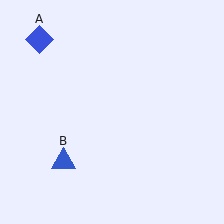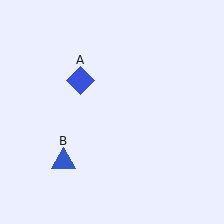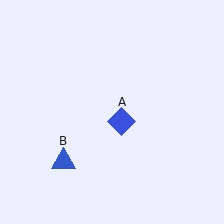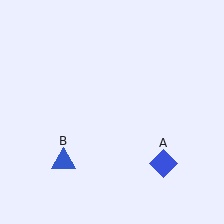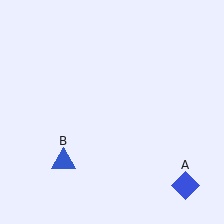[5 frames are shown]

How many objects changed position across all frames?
1 object changed position: blue diamond (object A).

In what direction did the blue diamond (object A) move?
The blue diamond (object A) moved down and to the right.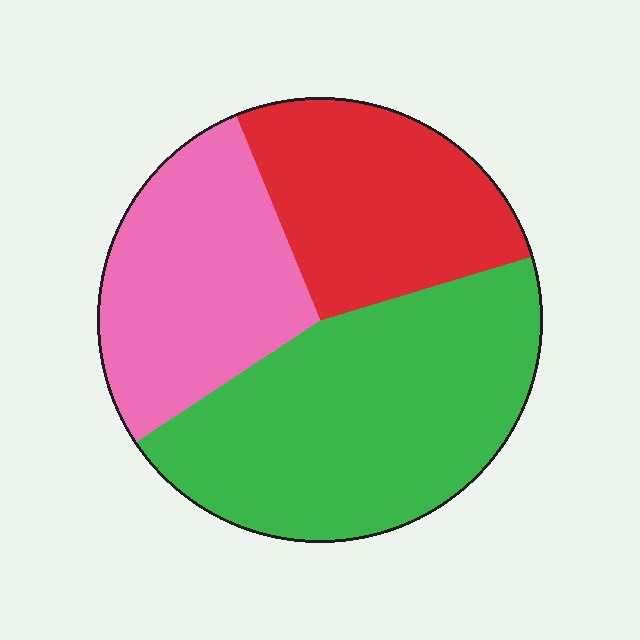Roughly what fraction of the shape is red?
Red takes up about one quarter (1/4) of the shape.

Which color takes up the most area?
Green, at roughly 45%.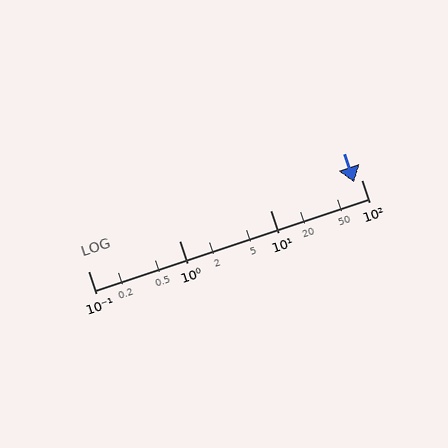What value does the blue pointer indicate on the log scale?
The pointer indicates approximately 83.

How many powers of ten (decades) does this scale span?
The scale spans 3 decades, from 0.1 to 100.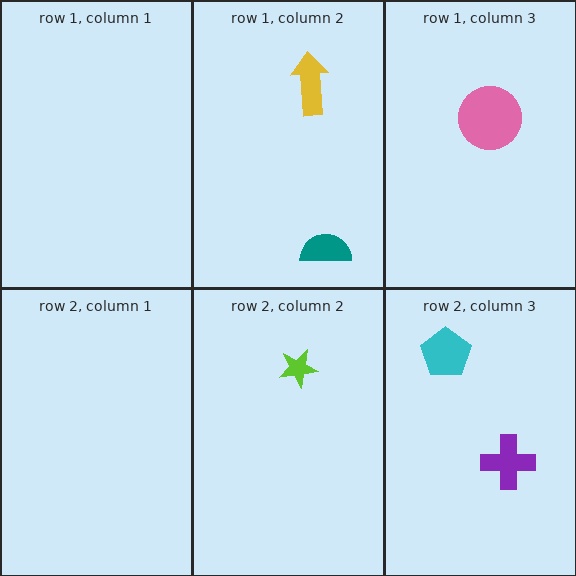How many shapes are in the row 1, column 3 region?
1.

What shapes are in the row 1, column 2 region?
The yellow arrow, the teal semicircle.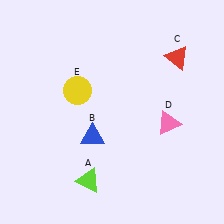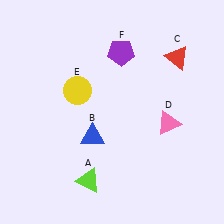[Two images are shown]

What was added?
A purple pentagon (F) was added in Image 2.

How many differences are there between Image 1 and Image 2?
There is 1 difference between the two images.